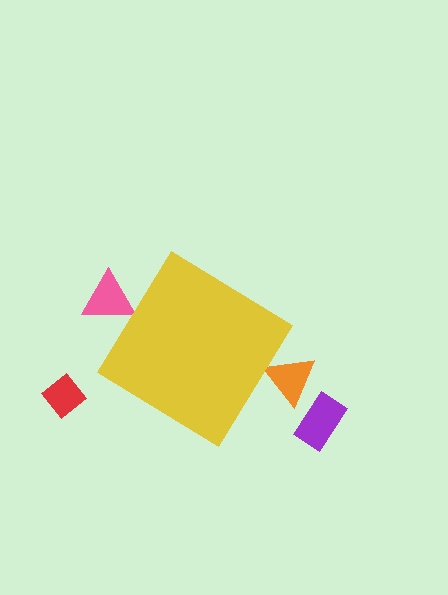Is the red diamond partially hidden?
No, the red diamond is fully visible.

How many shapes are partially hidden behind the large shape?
2 shapes are partially hidden.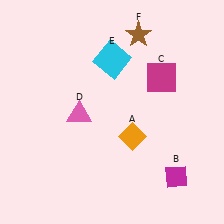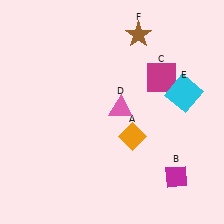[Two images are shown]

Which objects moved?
The objects that moved are: the pink triangle (D), the cyan square (E).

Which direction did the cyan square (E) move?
The cyan square (E) moved right.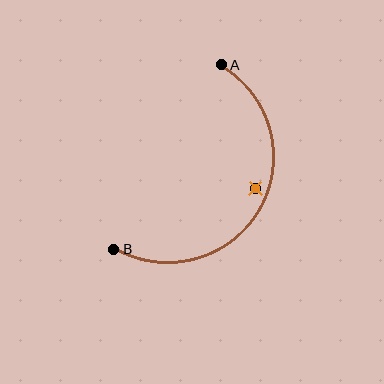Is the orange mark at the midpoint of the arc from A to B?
No — the orange mark does not lie on the arc at all. It sits slightly inside the curve.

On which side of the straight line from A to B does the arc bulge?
The arc bulges to the right of the straight line connecting A and B.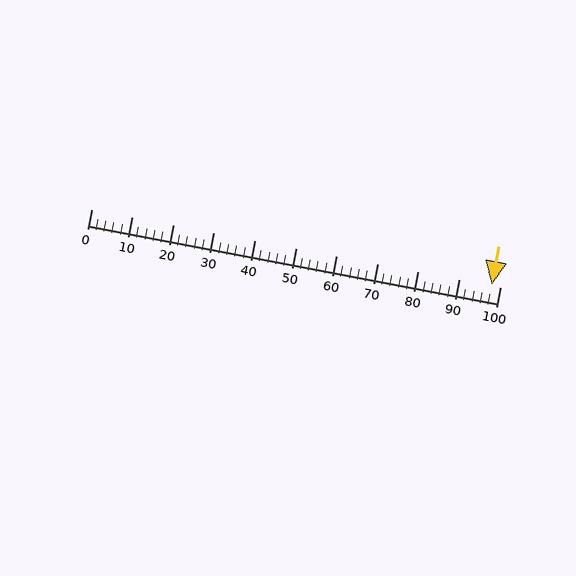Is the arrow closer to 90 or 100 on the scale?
The arrow is closer to 100.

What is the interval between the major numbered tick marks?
The major tick marks are spaced 10 units apart.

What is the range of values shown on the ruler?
The ruler shows values from 0 to 100.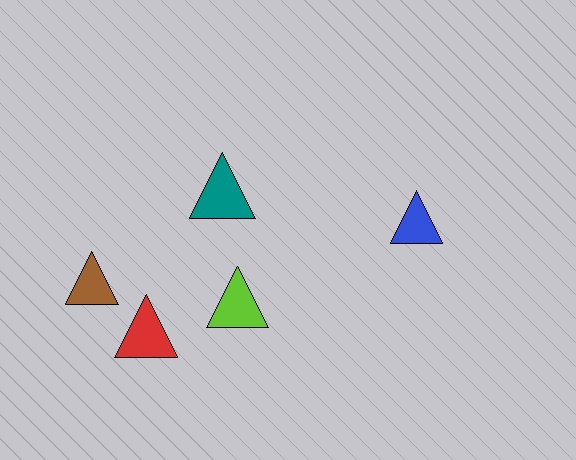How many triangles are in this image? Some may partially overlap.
There are 5 triangles.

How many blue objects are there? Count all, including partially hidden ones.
There is 1 blue object.